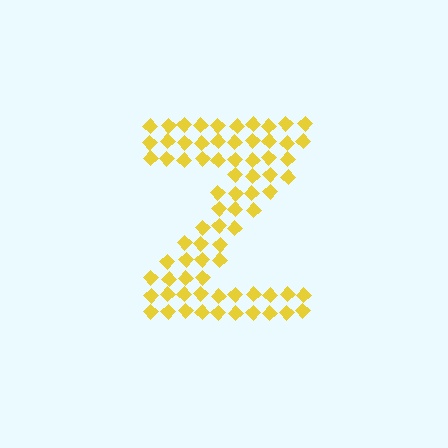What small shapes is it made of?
It is made of small diamonds.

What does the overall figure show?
The overall figure shows the letter Z.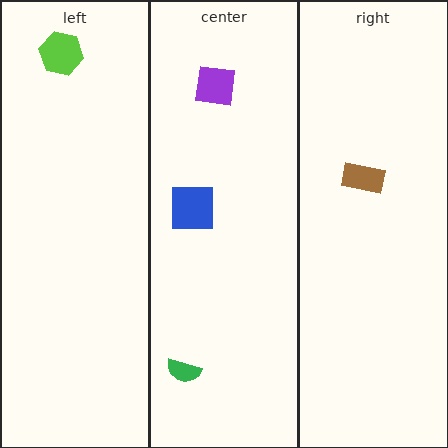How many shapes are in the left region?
1.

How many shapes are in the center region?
3.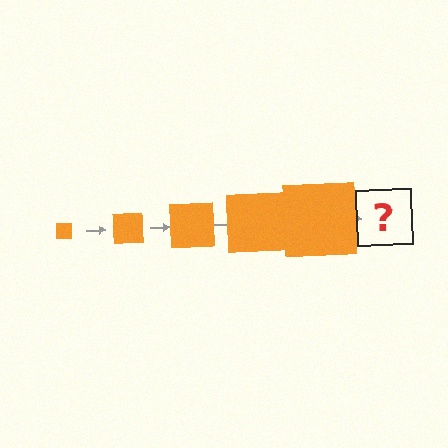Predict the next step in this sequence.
The next step is an orange square, larger than the previous one.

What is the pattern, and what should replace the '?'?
The pattern is that the square gets progressively larger each step. The '?' should be an orange square, larger than the previous one.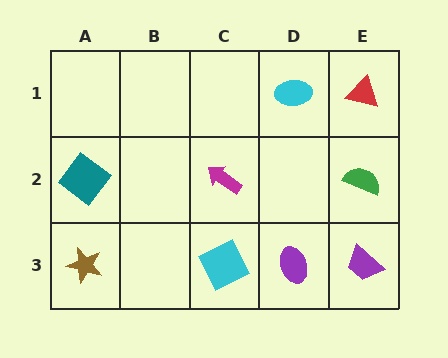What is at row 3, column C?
A cyan square.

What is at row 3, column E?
A purple trapezoid.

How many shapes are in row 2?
3 shapes.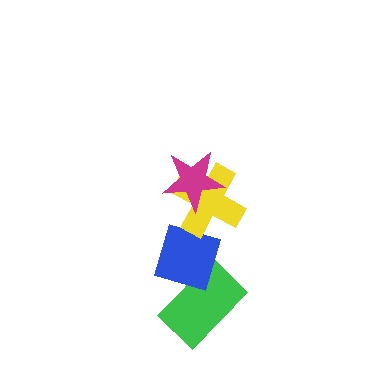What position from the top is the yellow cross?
The yellow cross is 2nd from the top.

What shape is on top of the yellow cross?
The magenta star is on top of the yellow cross.